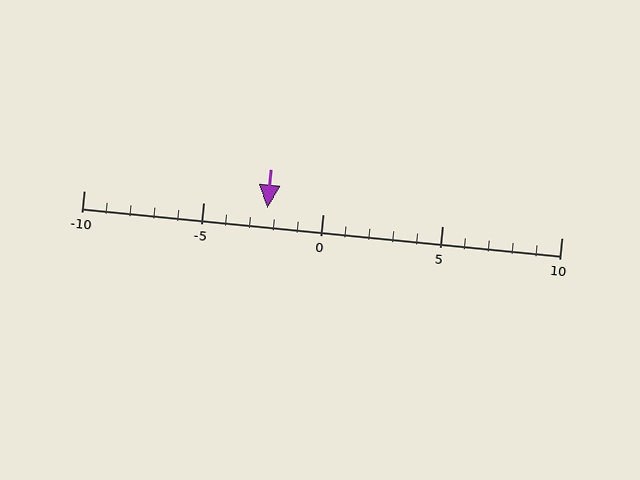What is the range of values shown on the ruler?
The ruler shows values from -10 to 10.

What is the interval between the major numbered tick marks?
The major tick marks are spaced 5 units apart.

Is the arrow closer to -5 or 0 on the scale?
The arrow is closer to 0.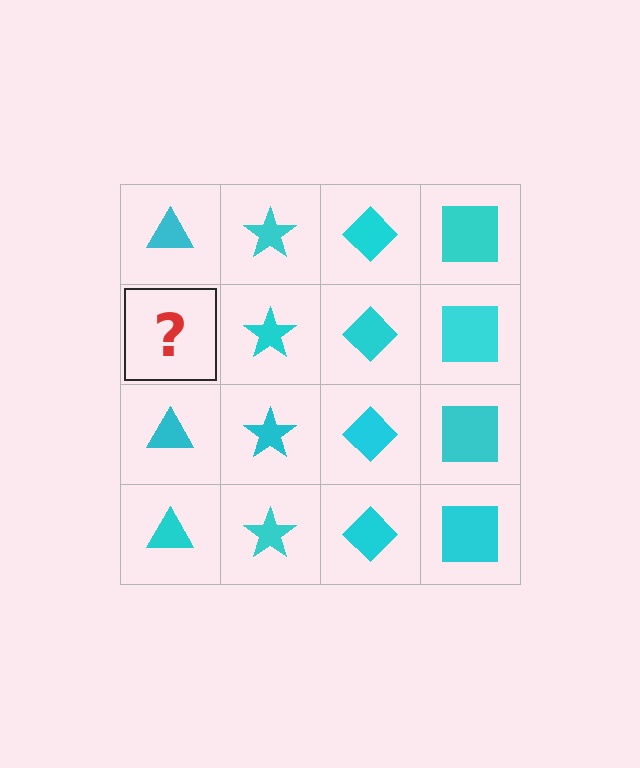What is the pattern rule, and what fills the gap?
The rule is that each column has a consistent shape. The gap should be filled with a cyan triangle.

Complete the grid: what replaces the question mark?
The question mark should be replaced with a cyan triangle.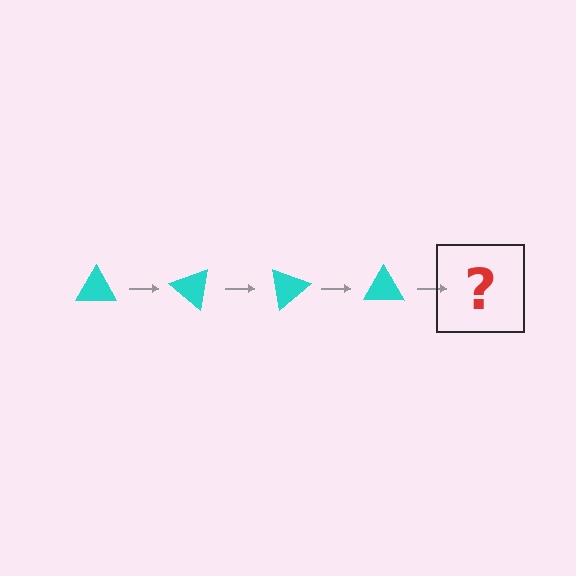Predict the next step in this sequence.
The next step is a cyan triangle rotated 160 degrees.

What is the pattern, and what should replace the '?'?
The pattern is that the triangle rotates 40 degrees each step. The '?' should be a cyan triangle rotated 160 degrees.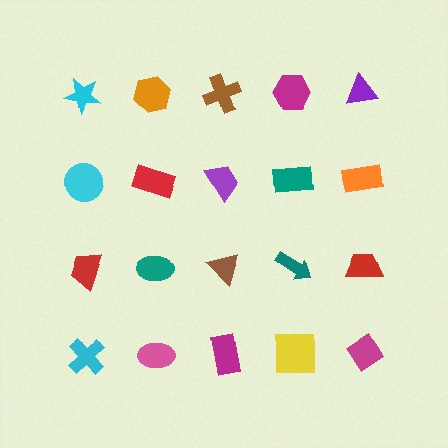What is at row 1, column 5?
A purple triangle.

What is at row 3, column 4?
A teal arrow.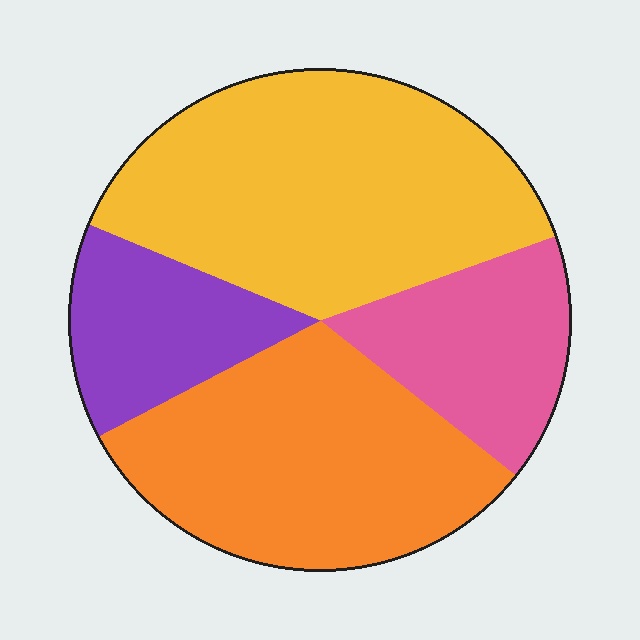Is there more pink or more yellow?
Yellow.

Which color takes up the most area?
Yellow, at roughly 40%.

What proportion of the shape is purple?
Purple takes up less than a quarter of the shape.